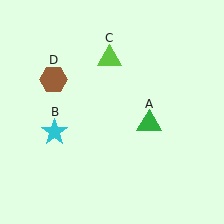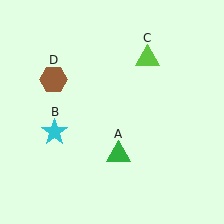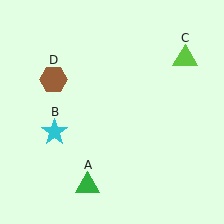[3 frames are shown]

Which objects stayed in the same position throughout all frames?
Cyan star (object B) and brown hexagon (object D) remained stationary.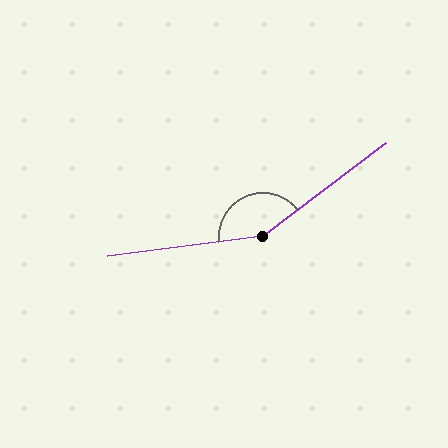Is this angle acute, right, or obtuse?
It is obtuse.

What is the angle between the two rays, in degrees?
Approximately 150 degrees.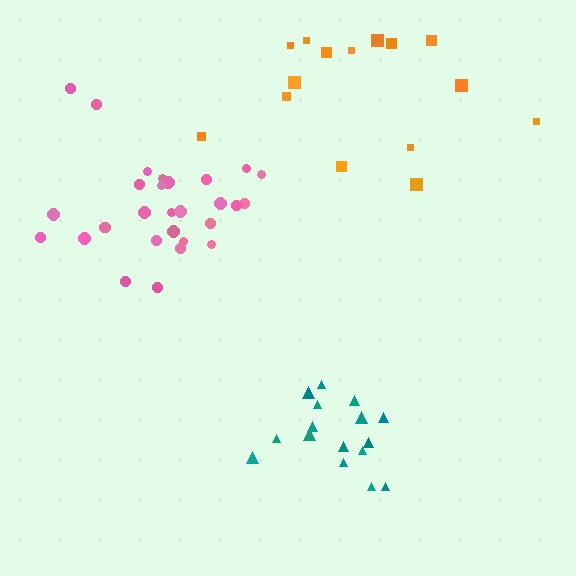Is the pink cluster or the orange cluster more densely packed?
Pink.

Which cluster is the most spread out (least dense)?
Orange.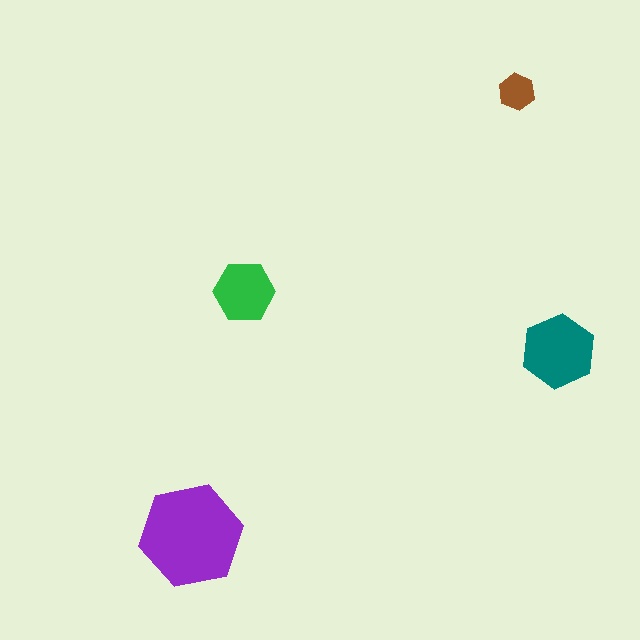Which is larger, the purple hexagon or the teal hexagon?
The purple one.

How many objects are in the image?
There are 4 objects in the image.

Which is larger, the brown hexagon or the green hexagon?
The green one.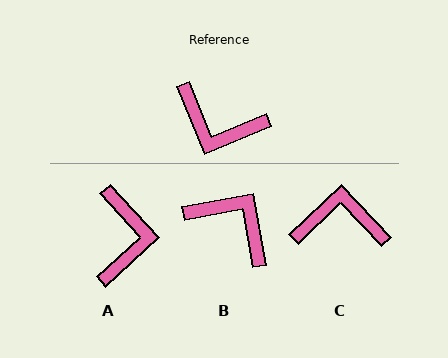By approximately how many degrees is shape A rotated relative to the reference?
Approximately 110 degrees counter-clockwise.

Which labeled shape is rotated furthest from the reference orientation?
B, about 168 degrees away.